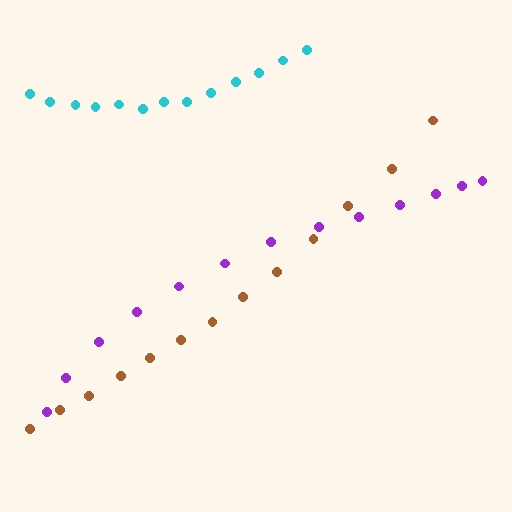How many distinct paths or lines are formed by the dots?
There are 3 distinct paths.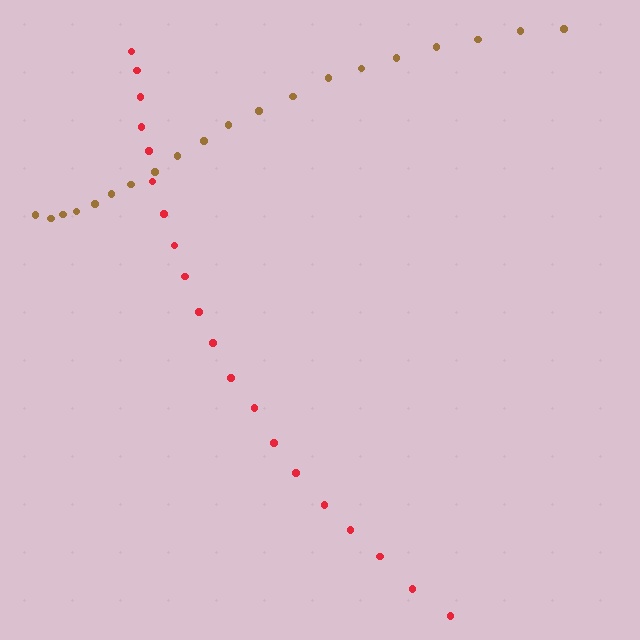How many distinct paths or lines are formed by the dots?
There are 2 distinct paths.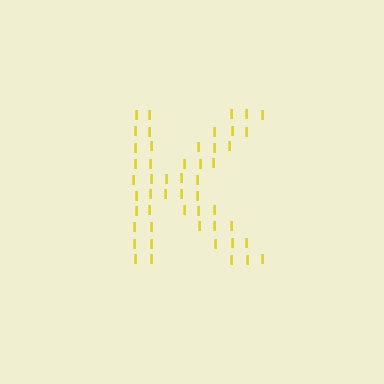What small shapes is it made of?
It is made of small letter I's.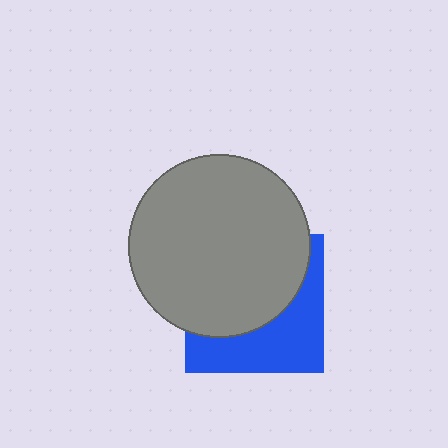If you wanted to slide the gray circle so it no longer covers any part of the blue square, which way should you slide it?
Slide it up — that is the most direct way to separate the two shapes.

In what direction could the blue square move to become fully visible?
The blue square could move down. That would shift it out from behind the gray circle entirely.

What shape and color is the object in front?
The object in front is a gray circle.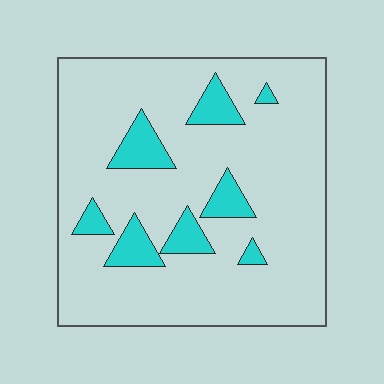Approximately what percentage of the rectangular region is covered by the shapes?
Approximately 15%.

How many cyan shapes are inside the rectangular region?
8.